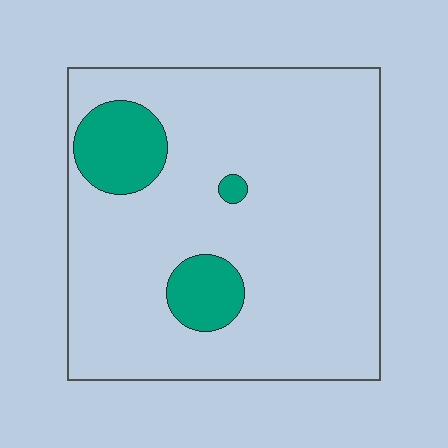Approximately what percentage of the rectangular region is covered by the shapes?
Approximately 15%.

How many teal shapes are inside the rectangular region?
3.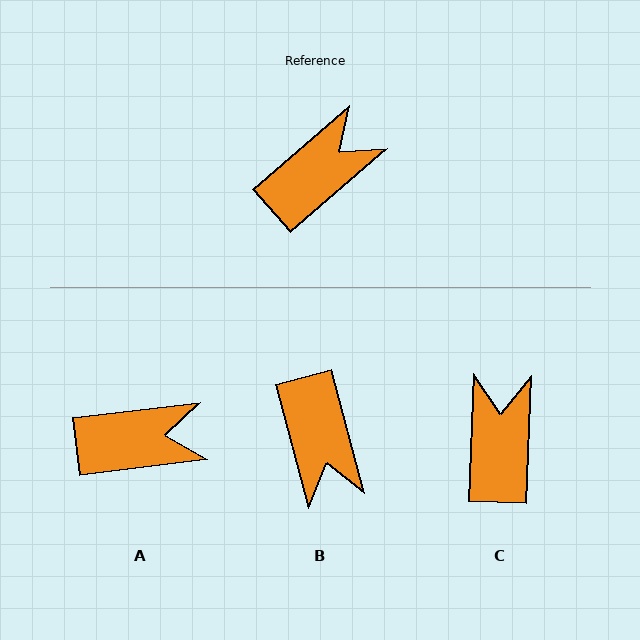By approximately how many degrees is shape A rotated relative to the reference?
Approximately 34 degrees clockwise.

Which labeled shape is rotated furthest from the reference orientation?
B, about 116 degrees away.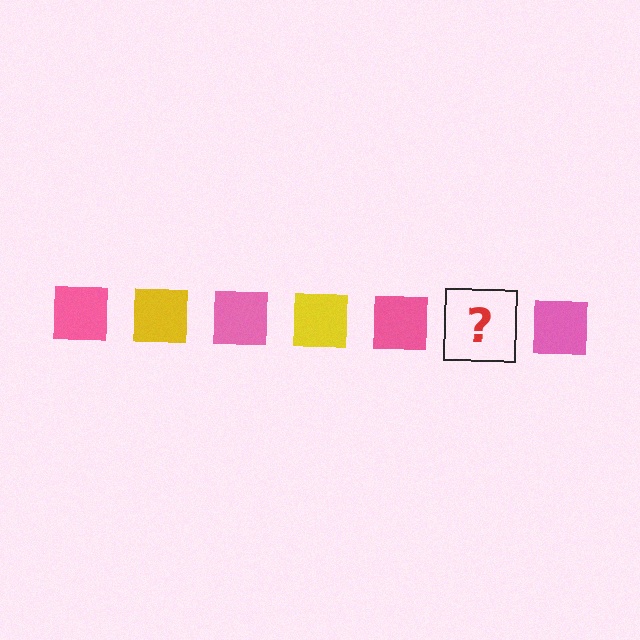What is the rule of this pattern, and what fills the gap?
The rule is that the pattern cycles through pink, yellow squares. The gap should be filled with a yellow square.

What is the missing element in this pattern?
The missing element is a yellow square.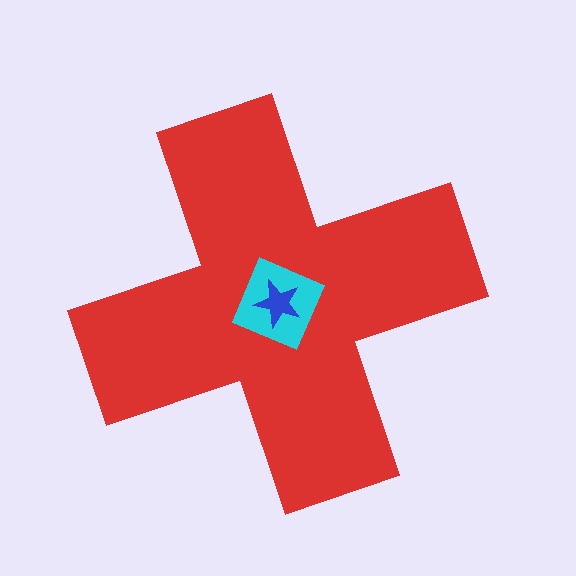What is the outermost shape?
The red cross.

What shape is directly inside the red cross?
The cyan diamond.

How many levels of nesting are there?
3.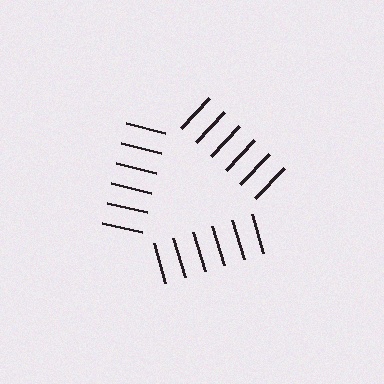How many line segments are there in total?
18 — 6 along each of the 3 edges.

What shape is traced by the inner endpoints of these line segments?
An illusory triangle — the line segments terminate on its edges but no continuous stroke is drawn.